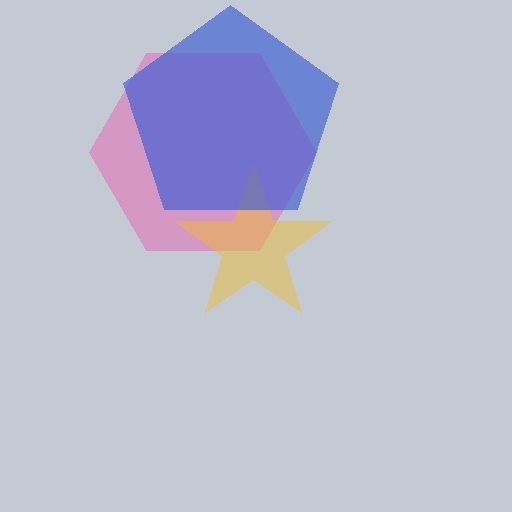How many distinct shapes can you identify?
There are 3 distinct shapes: a pink hexagon, a yellow star, a blue pentagon.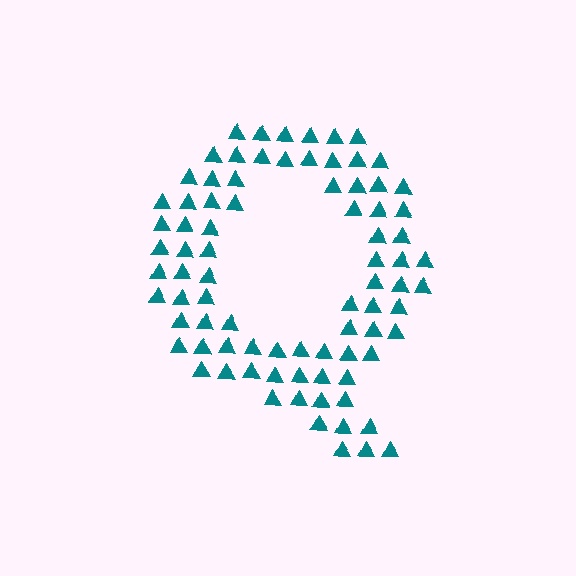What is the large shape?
The large shape is the letter Q.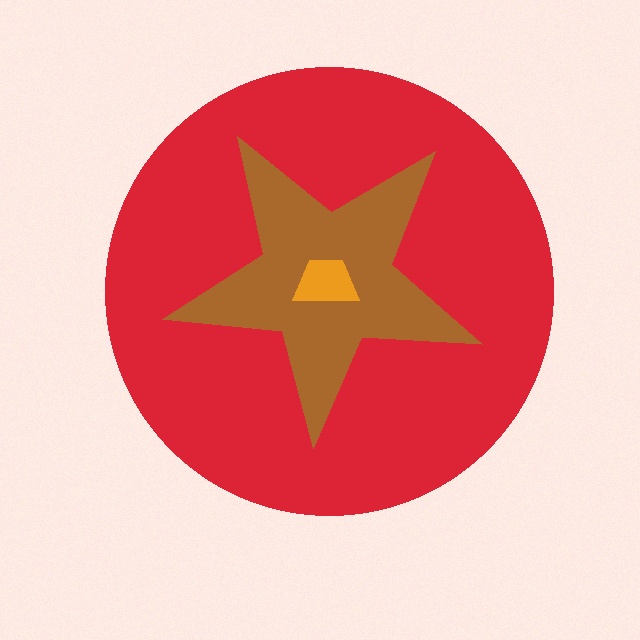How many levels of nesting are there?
3.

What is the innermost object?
The orange trapezoid.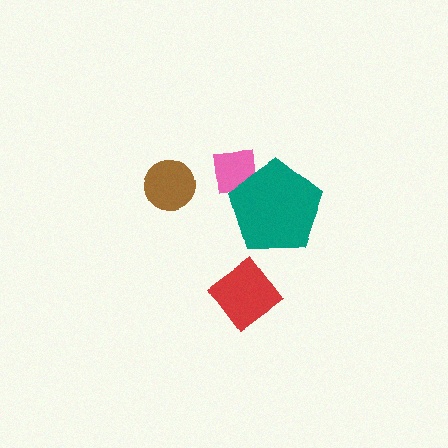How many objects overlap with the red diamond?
0 objects overlap with the red diamond.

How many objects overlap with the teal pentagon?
1 object overlaps with the teal pentagon.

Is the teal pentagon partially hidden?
No, no other shape covers it.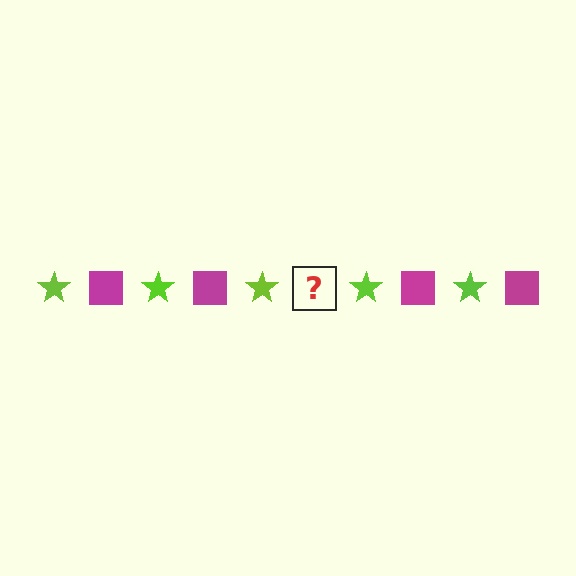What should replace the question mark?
The question mark should be replaced with a magenta square.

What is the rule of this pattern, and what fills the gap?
The rule is that the pattern alternates between lime star and magenta square. The gap should be filled with a magenta square.